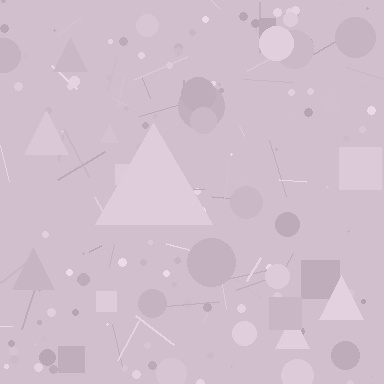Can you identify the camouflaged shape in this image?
The camouflaged shape is a triangle.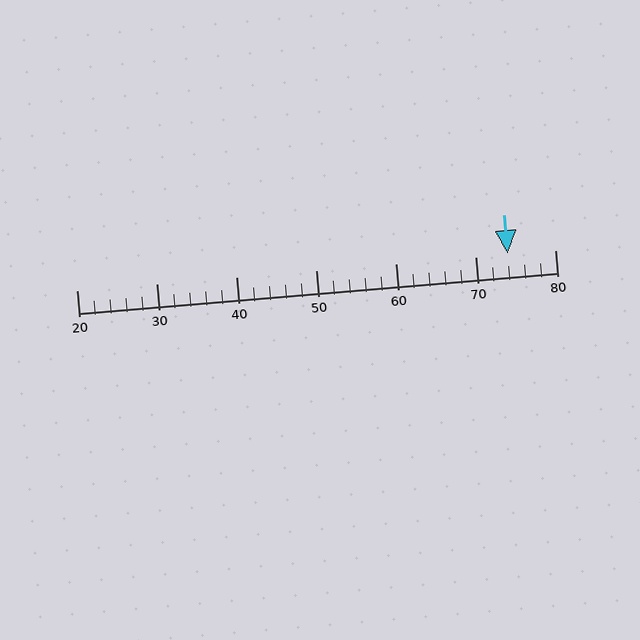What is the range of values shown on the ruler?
The ruler shows values from 20 to 80.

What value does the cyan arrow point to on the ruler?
The cyan arrow points to approximately 74.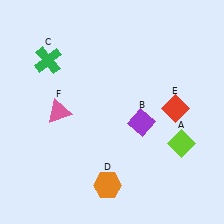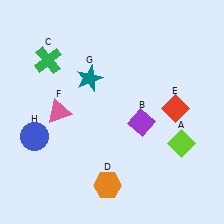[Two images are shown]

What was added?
A teal star (G), a blue circle (H) were added in Image 2.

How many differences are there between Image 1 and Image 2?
There are 2 differences between the two images.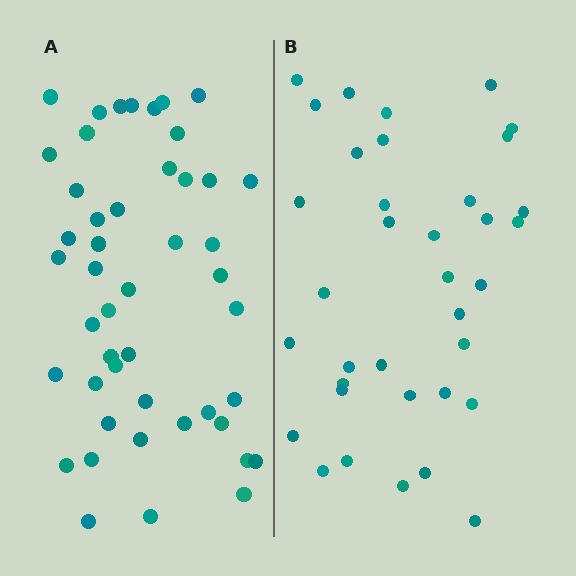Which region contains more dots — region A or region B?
Region A (the left region) has more dots.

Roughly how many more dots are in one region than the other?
Region A has roughly 12 or so more dots than region B.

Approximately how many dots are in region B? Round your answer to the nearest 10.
About 40 dots. (The exact count is 36, which rounds to 40.)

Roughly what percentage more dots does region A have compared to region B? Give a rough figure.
About 30% more.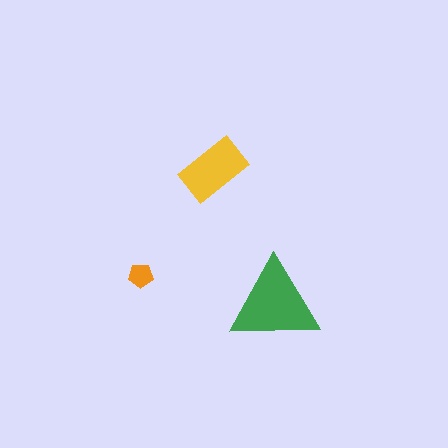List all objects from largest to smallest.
The green triangle, the yellow rectangle, the orange pentagon.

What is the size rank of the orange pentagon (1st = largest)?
3rd.